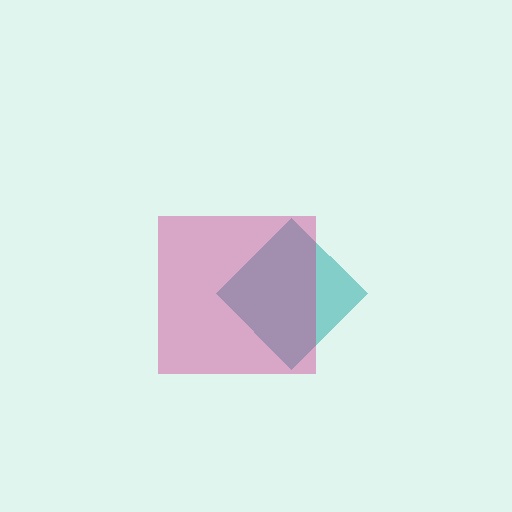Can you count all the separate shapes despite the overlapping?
Yes, there are 2 separate shapes.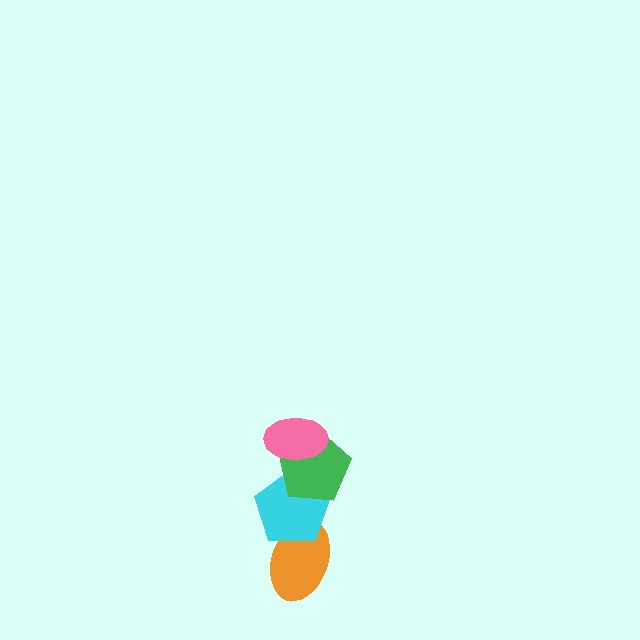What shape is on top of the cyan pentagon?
The green pentagon is on top of the cyan pentagon.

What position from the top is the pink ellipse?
The pink ellipse is 1st from the top.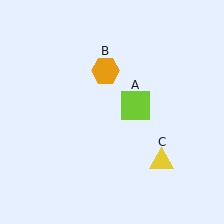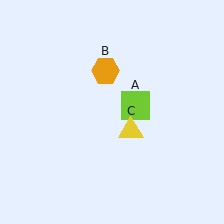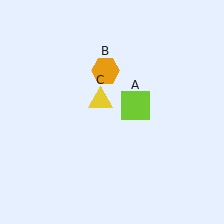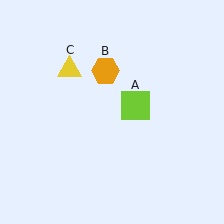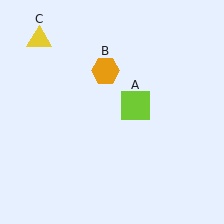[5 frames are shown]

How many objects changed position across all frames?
1 object changed position: yellow triangle (object C).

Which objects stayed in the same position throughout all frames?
Lime square (object A) and orange hexagon (object B) remained stationary.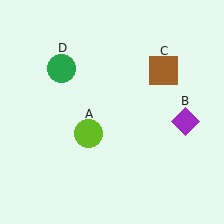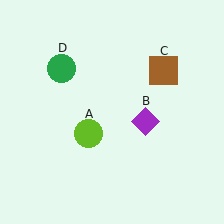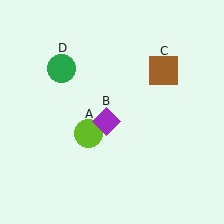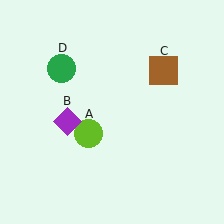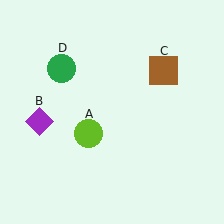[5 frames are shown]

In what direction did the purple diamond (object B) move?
The purple diamond (object B) moved left.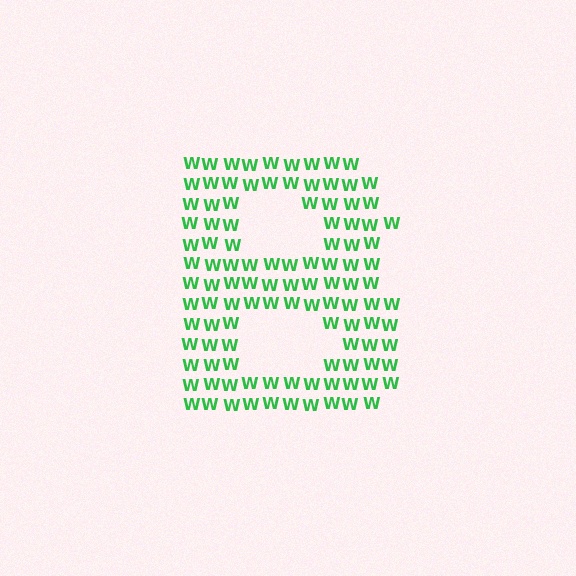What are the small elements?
The small elements are letter W's.